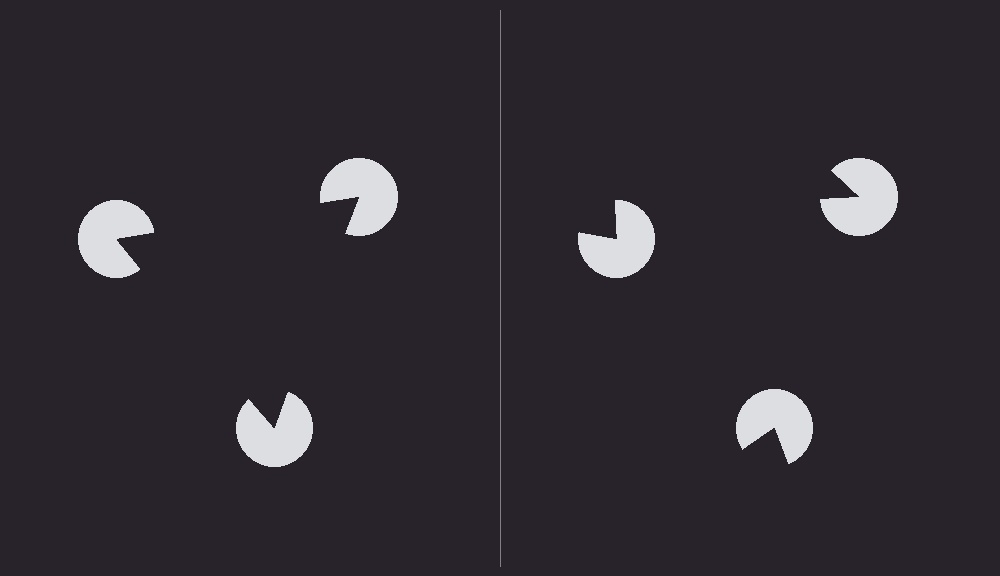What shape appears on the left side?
An illusory triangle.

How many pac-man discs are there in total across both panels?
6 — 3 on each side.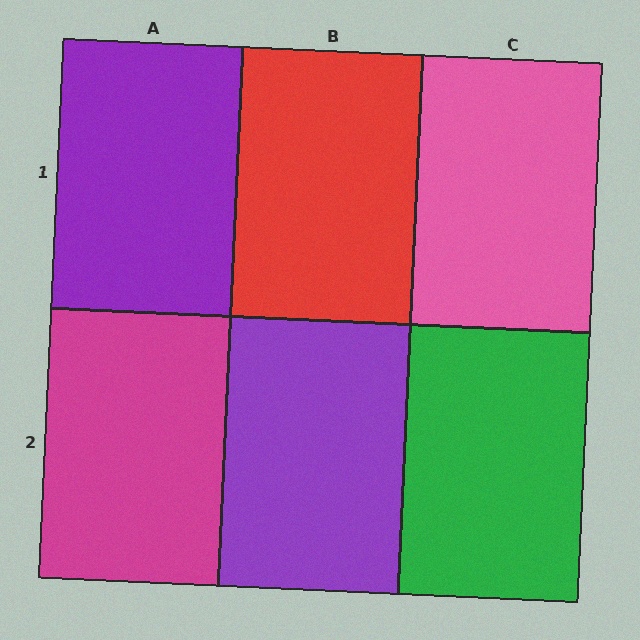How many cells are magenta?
1 cell is magenta.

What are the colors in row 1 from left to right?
Purple, red, pink.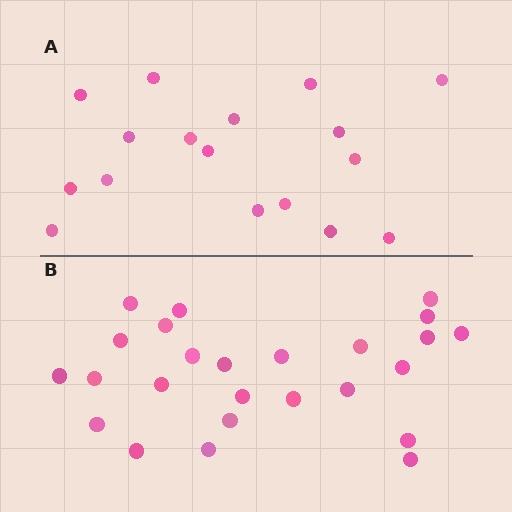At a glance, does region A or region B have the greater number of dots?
Region B (the bottom region) has more dots.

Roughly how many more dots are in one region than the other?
Region B has roughly 8 or so more dots than region A.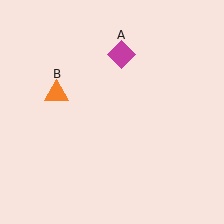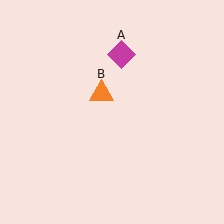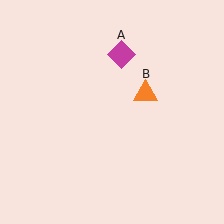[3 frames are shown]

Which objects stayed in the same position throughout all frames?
Magenta diamond (object A) remained stationary.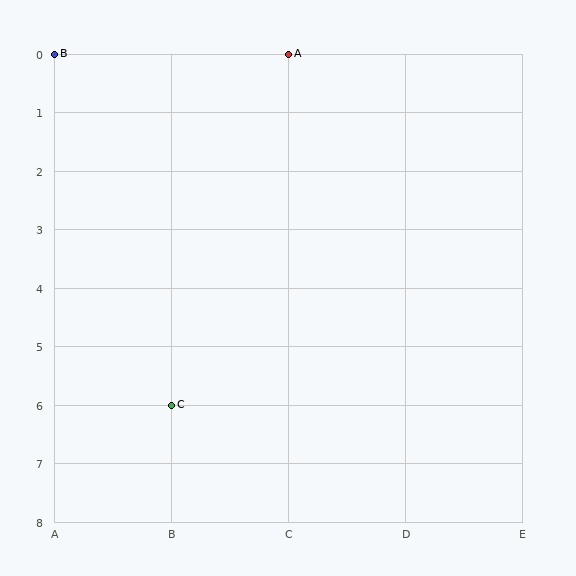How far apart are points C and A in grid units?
Points C and A are 1 column and 6 rows apart (about 6.1 grid units diagonally).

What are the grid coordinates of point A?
Point A is at grid coordinates (C, 0).